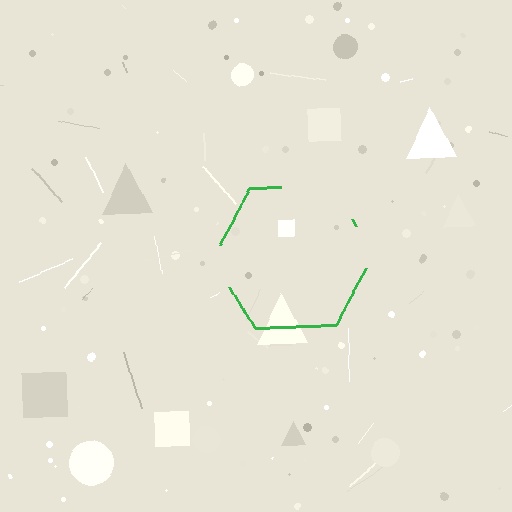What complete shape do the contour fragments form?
The contour fragments form a hexagon.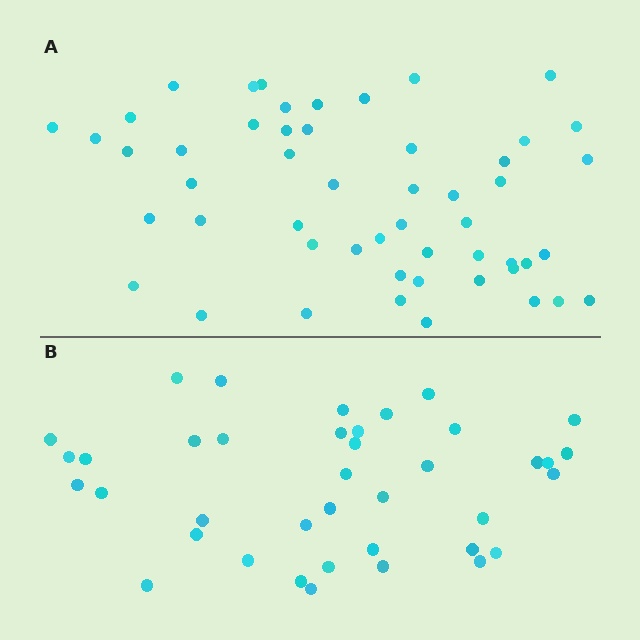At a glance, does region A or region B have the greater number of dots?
Region A (the top region) has more dots.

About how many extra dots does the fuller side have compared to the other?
Region A has approximately 15 more dots than region B.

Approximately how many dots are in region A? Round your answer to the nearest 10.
About 50 dots. (The exact count is 52, which rounds to 50.)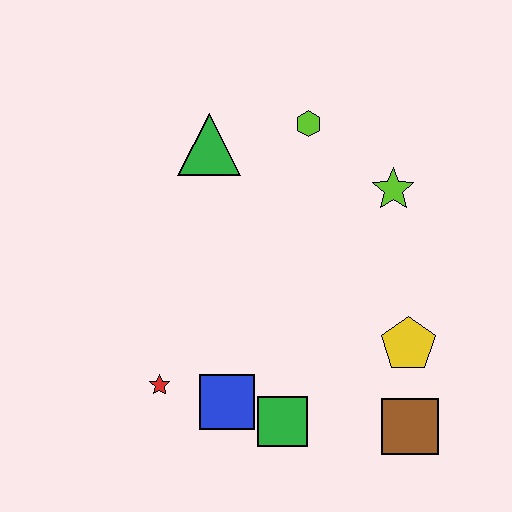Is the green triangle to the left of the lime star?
Yes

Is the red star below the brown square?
No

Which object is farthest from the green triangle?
The brown square is farthest from the green triangle.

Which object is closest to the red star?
The blue square is closest to the red star.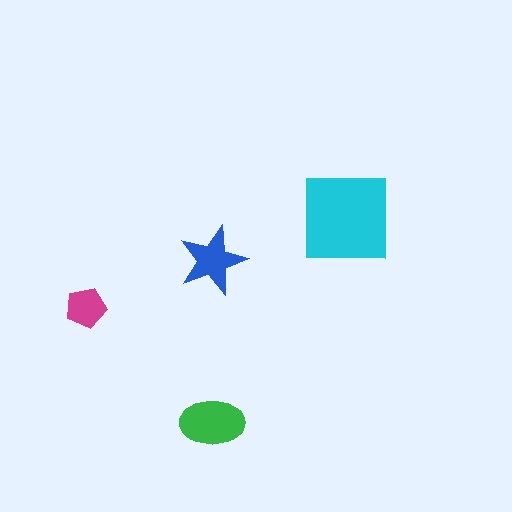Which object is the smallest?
The magenta pentagon.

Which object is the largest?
The cyan square.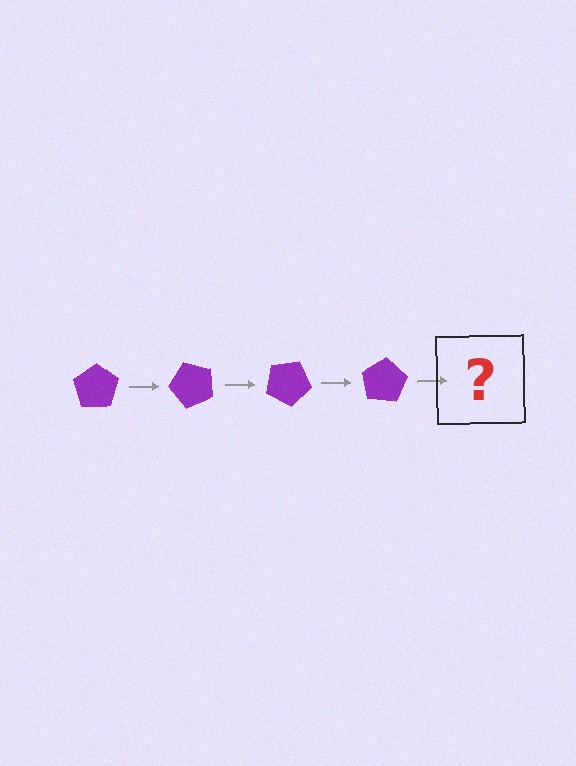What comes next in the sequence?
The next element should be a purple pentagon rotated 200 degrees.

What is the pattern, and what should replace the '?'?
The pattern is that the pentagon rotates 50 degrees each step. The '?' should be a purple pentagon rotated 200 degrees.